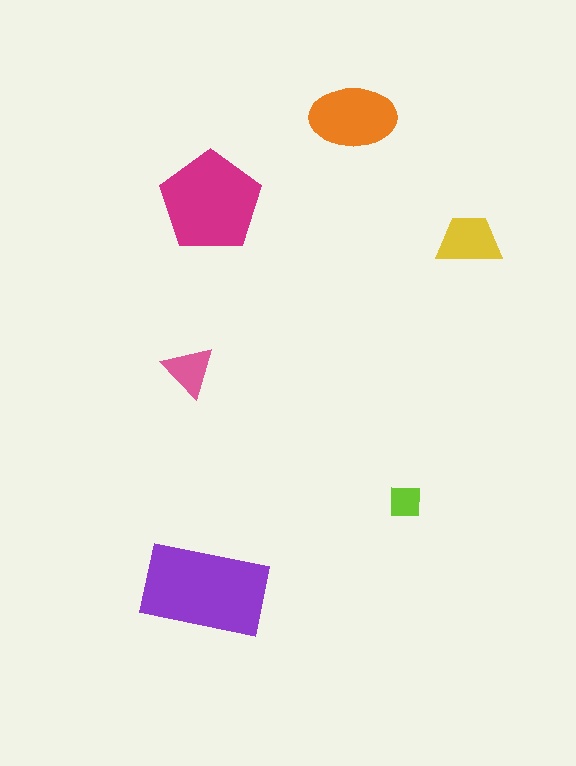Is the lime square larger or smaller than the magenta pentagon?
Smaller.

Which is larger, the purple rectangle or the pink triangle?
The purple rectangle.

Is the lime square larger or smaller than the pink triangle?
Smaller.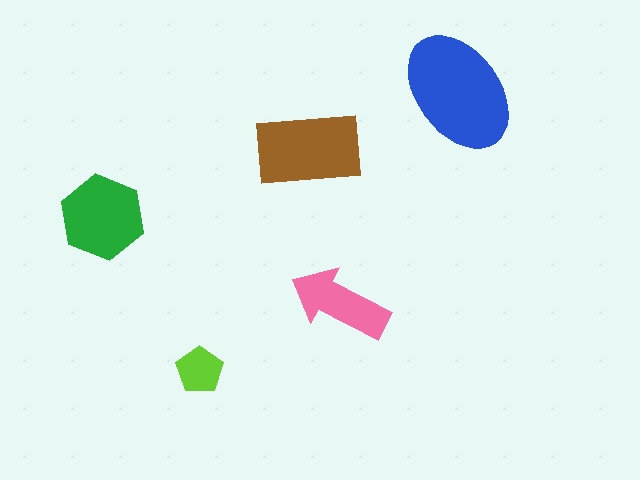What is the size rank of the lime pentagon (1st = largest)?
5th.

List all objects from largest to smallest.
The blue ellipse, the brown rectangle, the green hexagon, the pink arrow, the lime pentagon.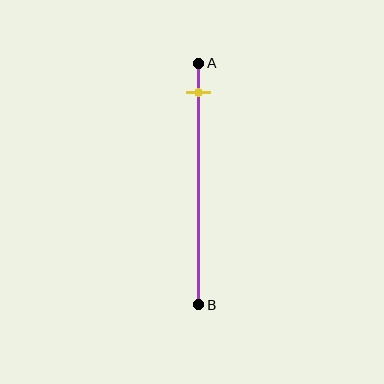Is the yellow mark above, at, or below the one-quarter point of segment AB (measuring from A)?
The yellow mark is above the one-quarter point of segment AB.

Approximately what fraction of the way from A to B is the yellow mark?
The yellow mark is approximately 10% of the way from A to B.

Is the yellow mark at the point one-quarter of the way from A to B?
No, the mark is at about 10% from A, not at the 25% one-quarter point.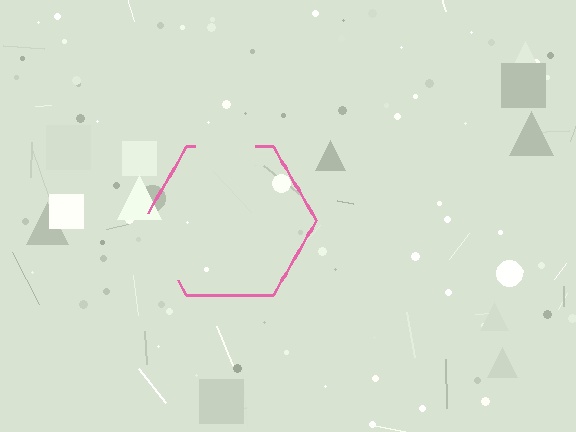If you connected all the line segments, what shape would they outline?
They would outline a hexagon.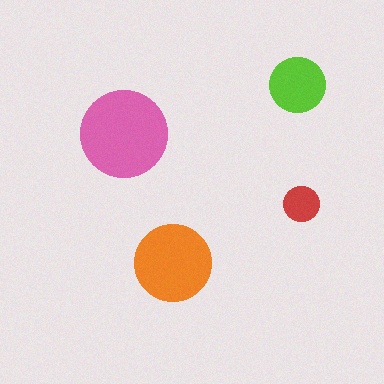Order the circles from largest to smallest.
the pink one, the orange one, the lime one, the red one.